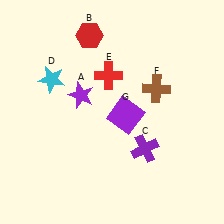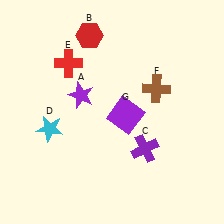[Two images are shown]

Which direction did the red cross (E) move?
The red cross (E) moved left.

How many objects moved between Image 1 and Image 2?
2 objects moved between the two images.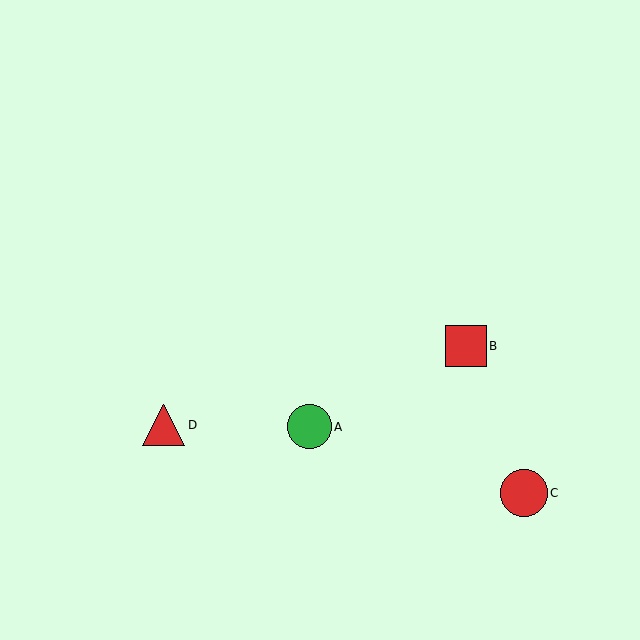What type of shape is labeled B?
Shape B is a red square.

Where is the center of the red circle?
The center of the red circle is at (524, 493).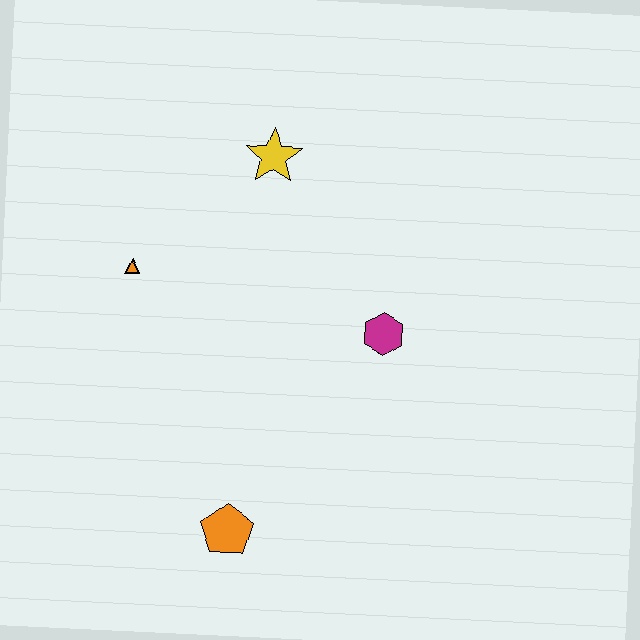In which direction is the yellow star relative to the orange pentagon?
The yellow star is above the orange pentagon.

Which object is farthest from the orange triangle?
The orange pentagon is farthest from the orange triangle.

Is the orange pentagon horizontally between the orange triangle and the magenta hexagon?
Yes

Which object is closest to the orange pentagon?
The magenta hexagon is closest to the orange pentagon.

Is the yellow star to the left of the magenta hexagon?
Yes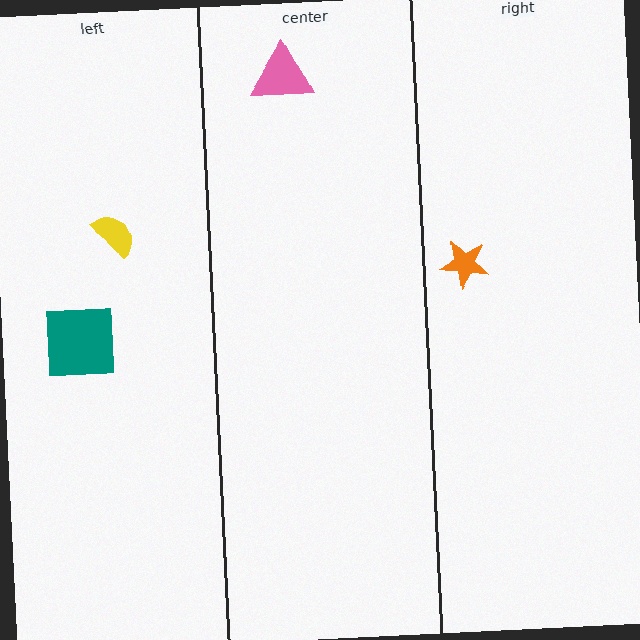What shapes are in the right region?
The orange star.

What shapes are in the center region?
The pink triangle.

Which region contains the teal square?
The left region.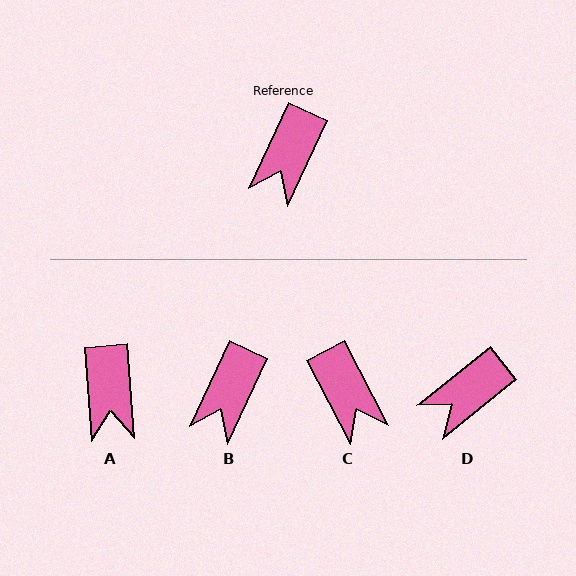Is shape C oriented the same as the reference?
No, it is off by about 52 degrees.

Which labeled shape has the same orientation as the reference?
B.